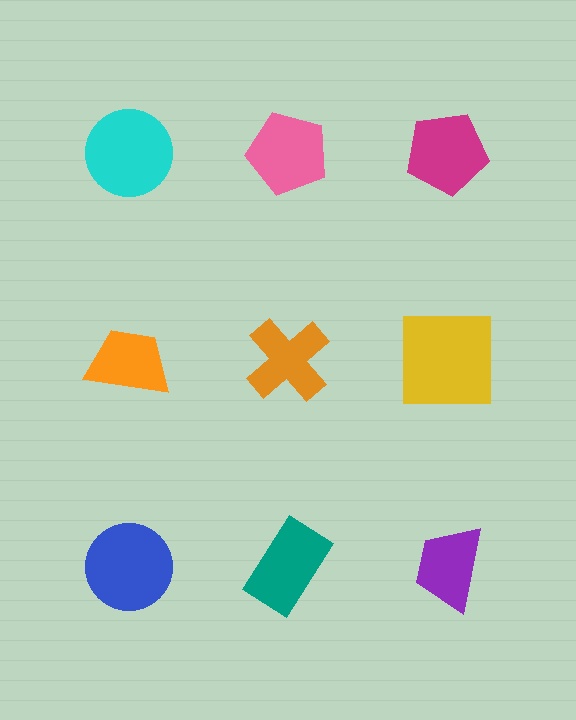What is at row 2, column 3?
A yellow square.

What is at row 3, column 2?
A teal rectangle.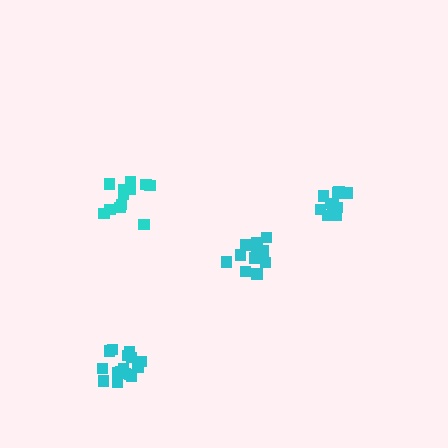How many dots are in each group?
Group 1: 15 dots, Group 2: 17 dots, Group 3: 12 dots, Group 4: 11 dots (55 total).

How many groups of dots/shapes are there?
There are 4 groups.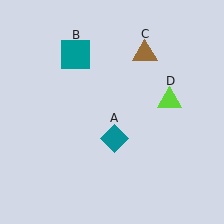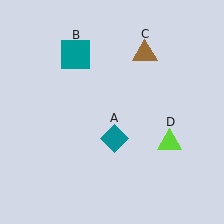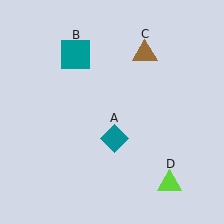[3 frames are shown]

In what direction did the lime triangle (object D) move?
The lime triangle (object D) moved down.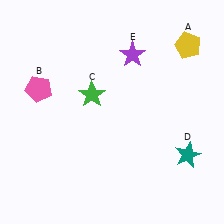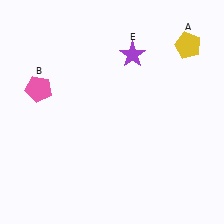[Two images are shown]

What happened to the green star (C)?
The green star (C) was removed in Image 2. It was in the top-left area of Image 1.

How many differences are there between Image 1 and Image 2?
There are 2 differences between the two images.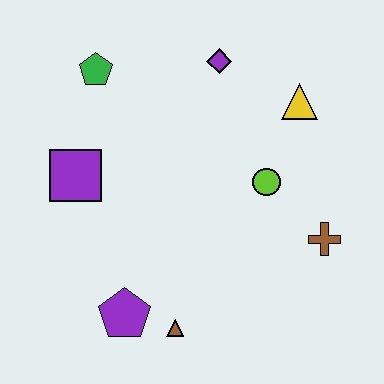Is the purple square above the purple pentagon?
Yes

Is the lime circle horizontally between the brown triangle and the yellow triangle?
Yes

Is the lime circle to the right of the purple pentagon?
Yes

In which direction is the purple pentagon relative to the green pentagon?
The purple pentagon is below the green pentagon.